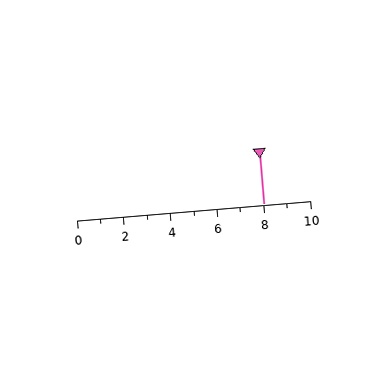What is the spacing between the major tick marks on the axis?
The major ticks are spaced 2 apart.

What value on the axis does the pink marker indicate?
The marker indicates approximately 8.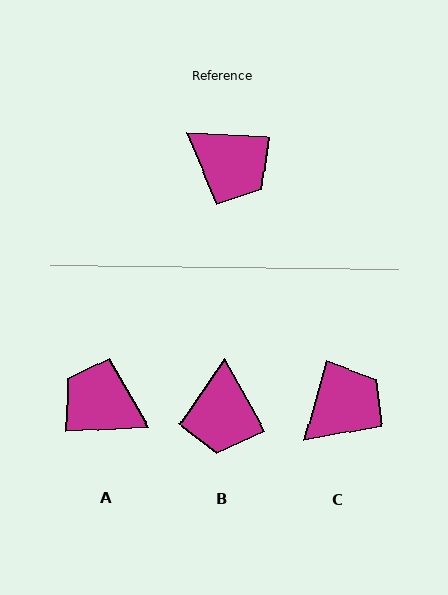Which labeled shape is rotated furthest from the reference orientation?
A, about 173 degrees away.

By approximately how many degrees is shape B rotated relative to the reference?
Approximately 57 degrees clockwise.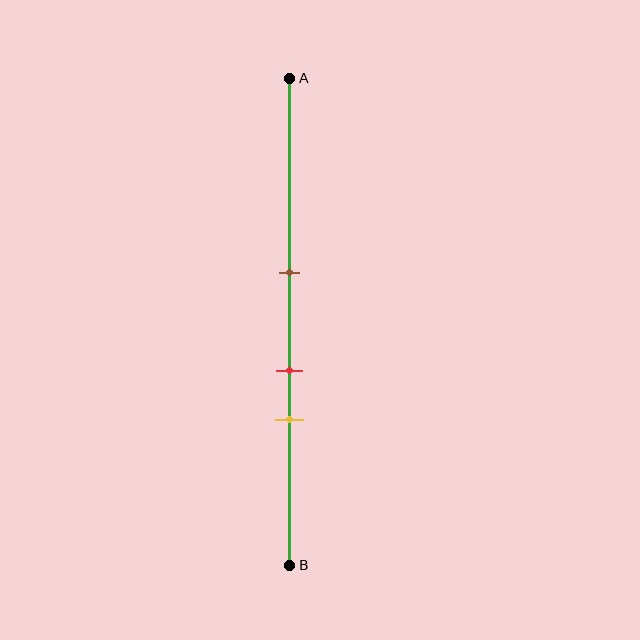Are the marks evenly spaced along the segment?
Yes, the marks are approximately evenly spaced.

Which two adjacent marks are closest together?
The red and yellow marks are the closest adjacent pair.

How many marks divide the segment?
There are 3 marks dividing the segment.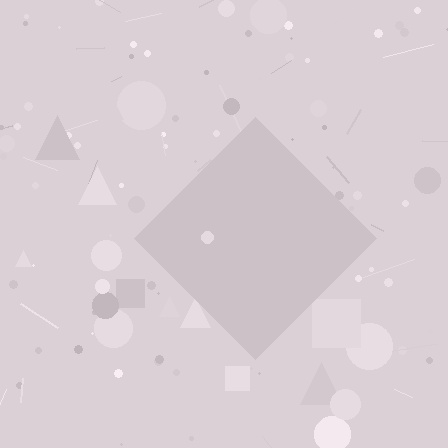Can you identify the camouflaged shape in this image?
The camouflaged shape is a diamond.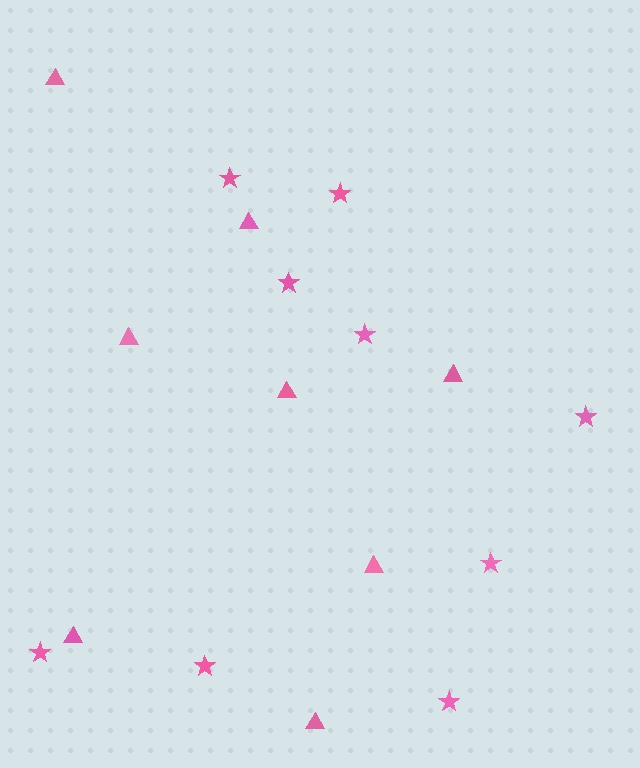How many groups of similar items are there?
There are 2 groups: one group of triangles (8) and one group of stars (9).